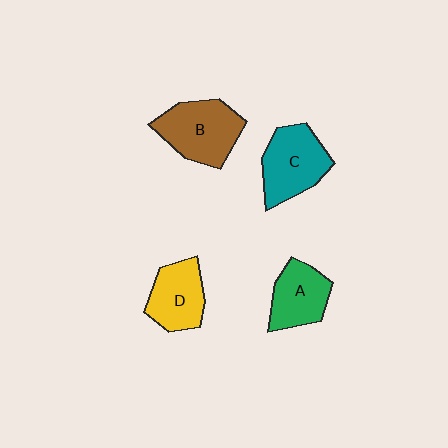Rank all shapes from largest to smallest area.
From largest to smallest: B (brown), C (teal), D (yellow), A (green).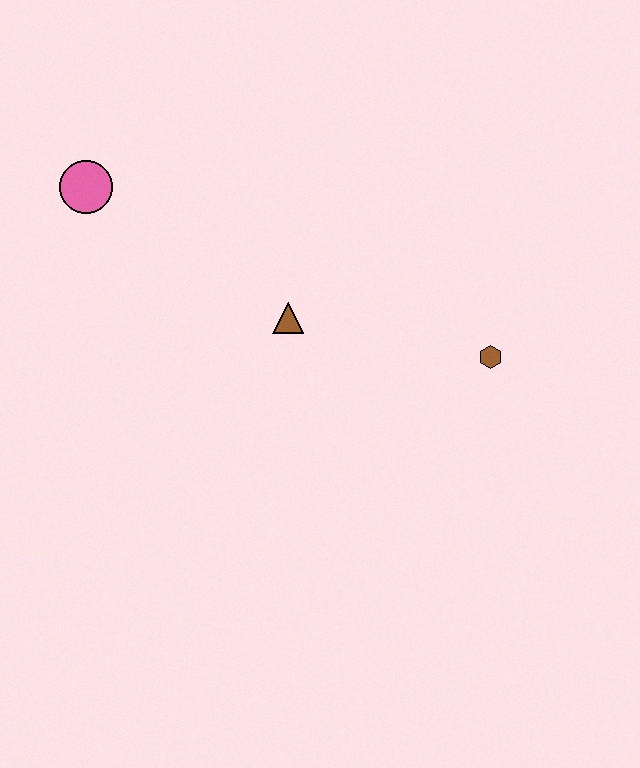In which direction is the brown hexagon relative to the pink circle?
The brown hexagon is to the right of the pink circle.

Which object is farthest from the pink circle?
The brown hexagon is farthest from the pink circle.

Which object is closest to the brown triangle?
The brown hexagon is closest to the brown triangle.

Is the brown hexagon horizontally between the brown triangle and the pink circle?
No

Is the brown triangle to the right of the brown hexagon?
No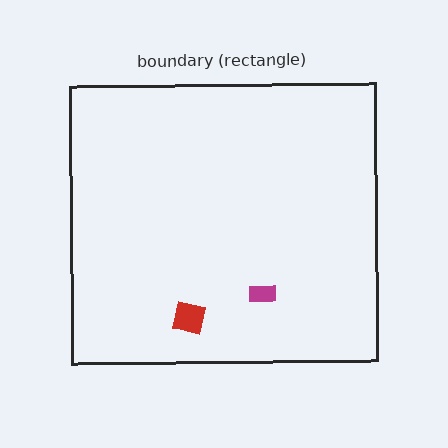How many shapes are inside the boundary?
2 inside, 0 outside.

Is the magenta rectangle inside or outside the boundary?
Inside.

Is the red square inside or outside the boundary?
Inside.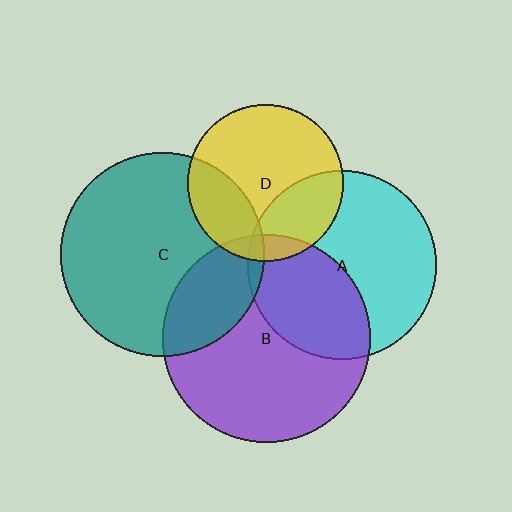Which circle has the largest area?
Circle B (purple).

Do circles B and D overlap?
Yes.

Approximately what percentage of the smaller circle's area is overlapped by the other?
Approximately 10%.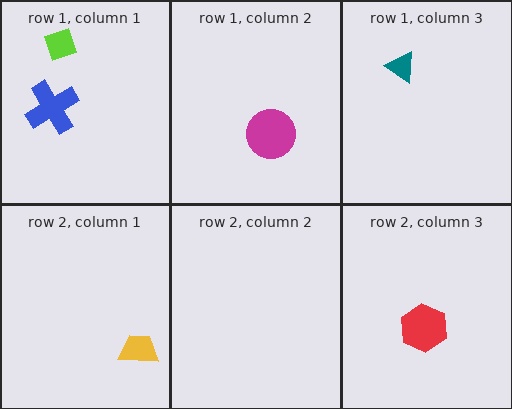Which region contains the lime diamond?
The row 1, column 1 region.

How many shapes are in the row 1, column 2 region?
1.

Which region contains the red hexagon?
The row 2, column 3 region.